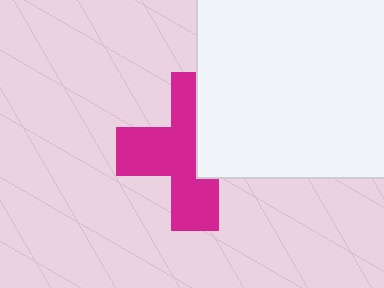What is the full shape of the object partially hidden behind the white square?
The partially hidden object is a magenta cross.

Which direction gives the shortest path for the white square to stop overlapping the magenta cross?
Moving right gives the shortest separation.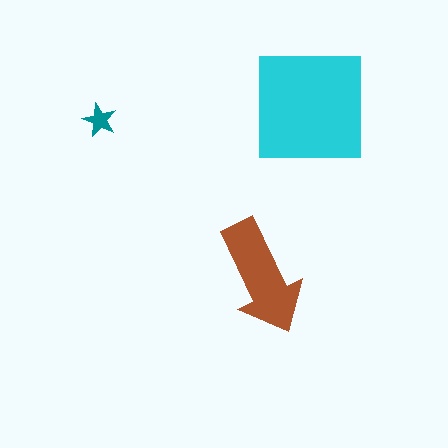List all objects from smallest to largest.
The teal star, the brown arrow, the cyan square.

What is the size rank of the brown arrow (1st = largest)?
2nd.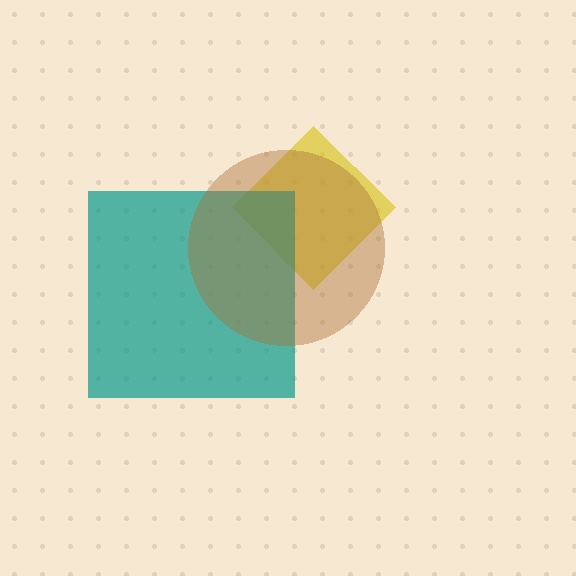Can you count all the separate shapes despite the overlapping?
Yes, there are 3 separate shapes.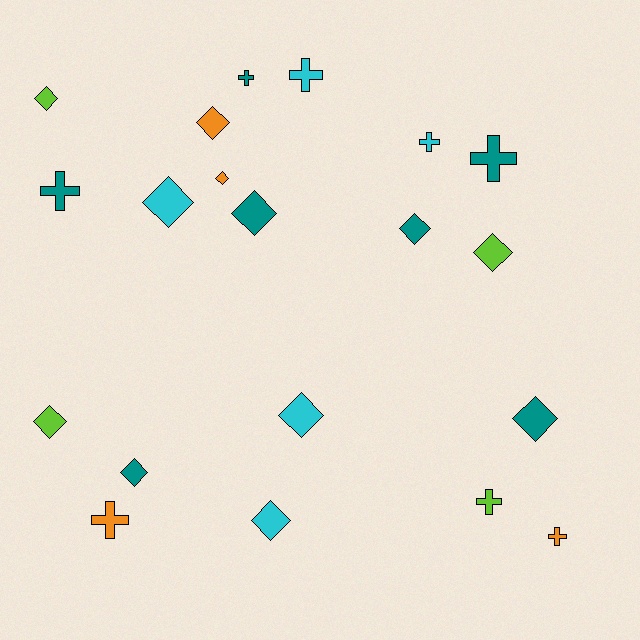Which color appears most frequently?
Teal, with 7 objects.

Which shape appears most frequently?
Diamond, with 12 objects.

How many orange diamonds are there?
There are 2 orange diamonds.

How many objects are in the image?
There are 20 objects.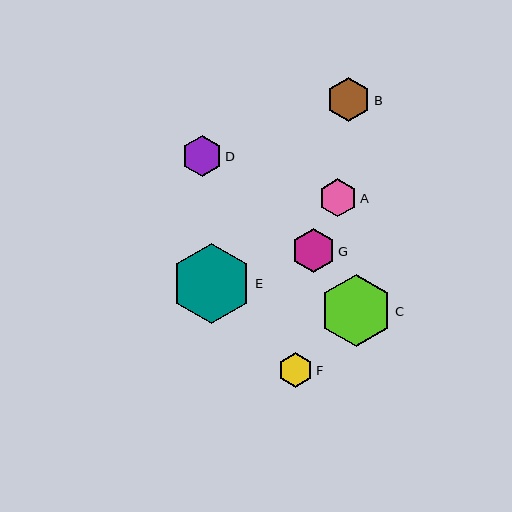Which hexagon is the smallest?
Hexagon F is the smallest with a size of approximately 35 pixels.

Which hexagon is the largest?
Hexagon E is the largest with a size of approximately 80 pixels.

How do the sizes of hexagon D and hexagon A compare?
Hexagon D and hexagon A are approximately the same size.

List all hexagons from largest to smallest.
From largest to smallest: E, C, B, G, D, A, F.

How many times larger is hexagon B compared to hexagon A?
Hexagon B is approximately 1.2 times the size of hexagon A.